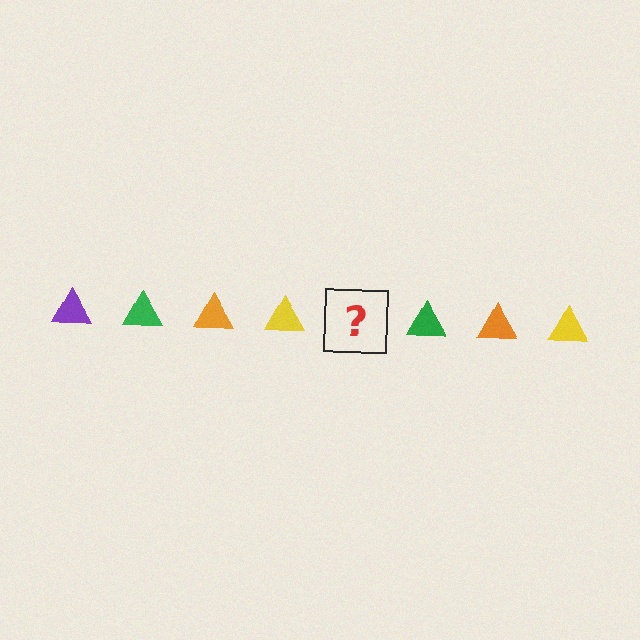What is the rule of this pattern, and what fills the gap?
The rule is that the pattern cycles through purple, green, orange, yellow triangles. The gap should be filled with a purple triangle.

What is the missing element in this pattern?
The missing element is a purple triangle.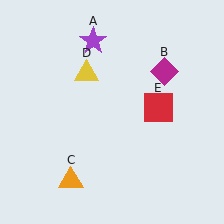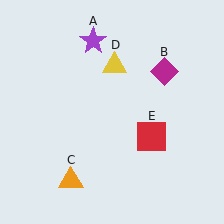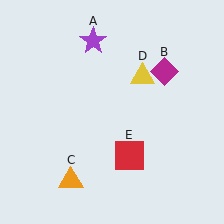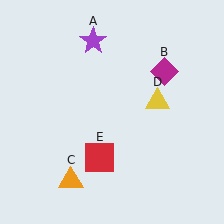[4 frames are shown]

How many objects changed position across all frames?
2 objects changed position: yellow triangle (object D), red square (object E).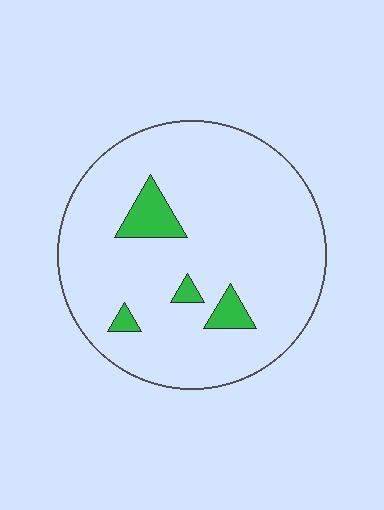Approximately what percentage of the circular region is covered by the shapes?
Approximately 10%.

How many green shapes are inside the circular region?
4.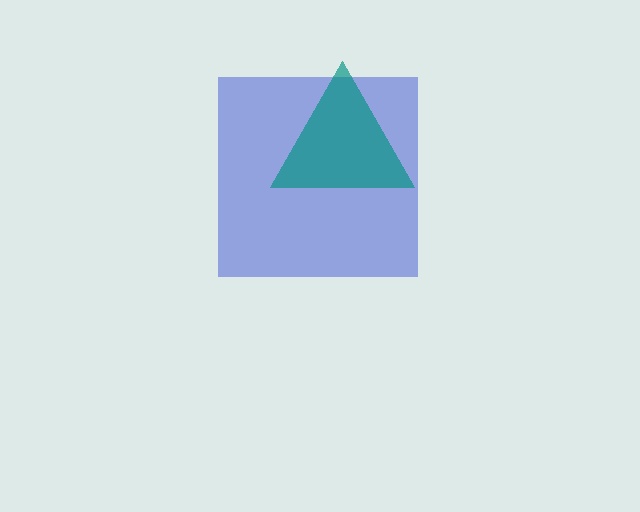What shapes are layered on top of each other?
The layered shapes are: a blue square, a teal triangle.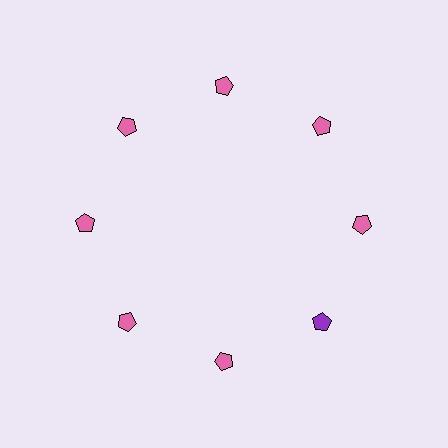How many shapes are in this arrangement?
There are 8 shapes arranged in a ring pattern.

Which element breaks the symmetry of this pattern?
The purple pentagon at roughly the 4 o'clock position breaks the symmetry. All other shapes are pink pentagons.